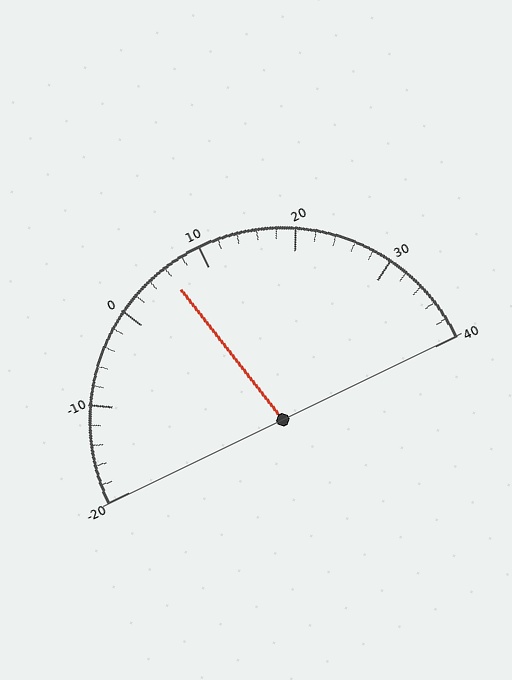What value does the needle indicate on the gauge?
The needle indicates approximately 6.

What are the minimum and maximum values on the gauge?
The gauge ranges from -20 to 40.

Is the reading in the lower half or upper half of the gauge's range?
The reading is in the lower half of the range (-20 to 40).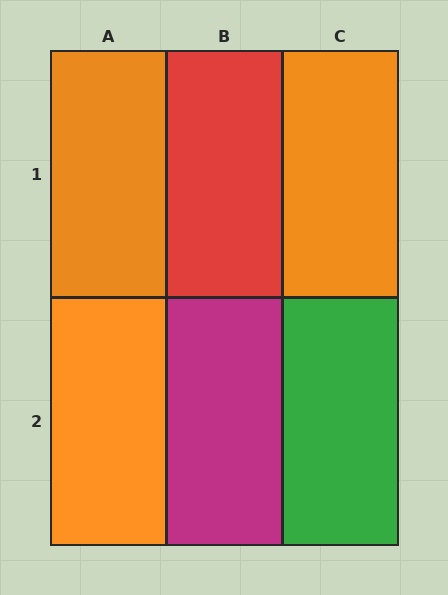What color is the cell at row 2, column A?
Orange.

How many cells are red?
1 cell is red.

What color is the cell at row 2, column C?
Green.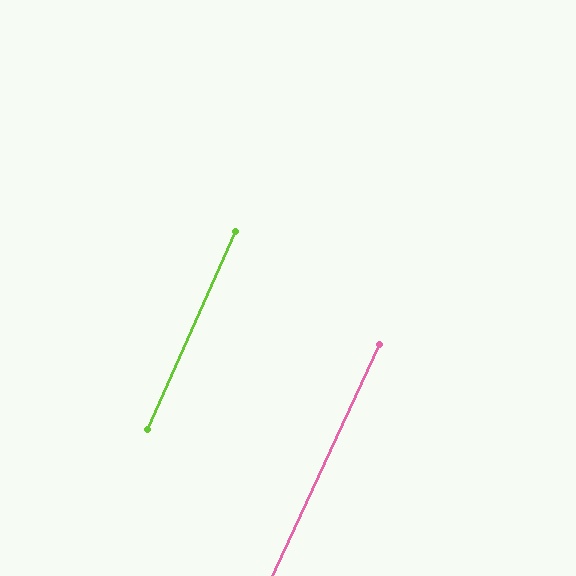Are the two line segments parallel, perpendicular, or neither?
Parallel — their directions differ by only 0.8°.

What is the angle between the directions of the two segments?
Approximately 1 degree.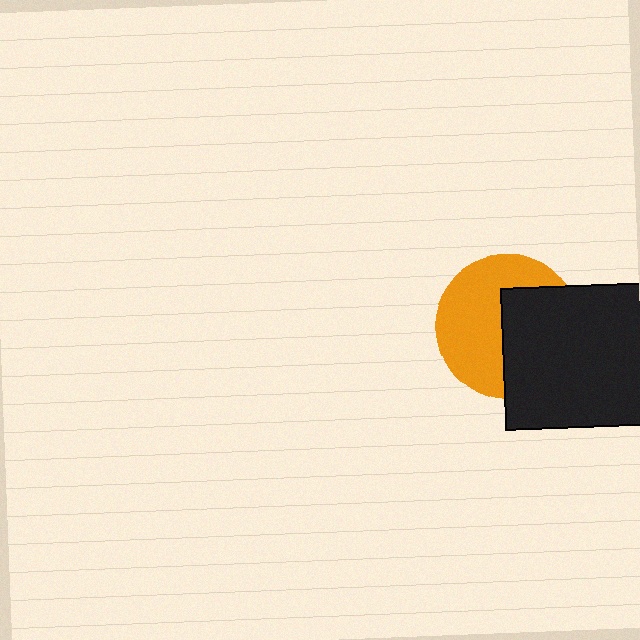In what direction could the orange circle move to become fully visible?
The orange circle could move left. That would shift it out from behind the black square entirely.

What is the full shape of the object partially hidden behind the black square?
The partially hidden object is an orange circle.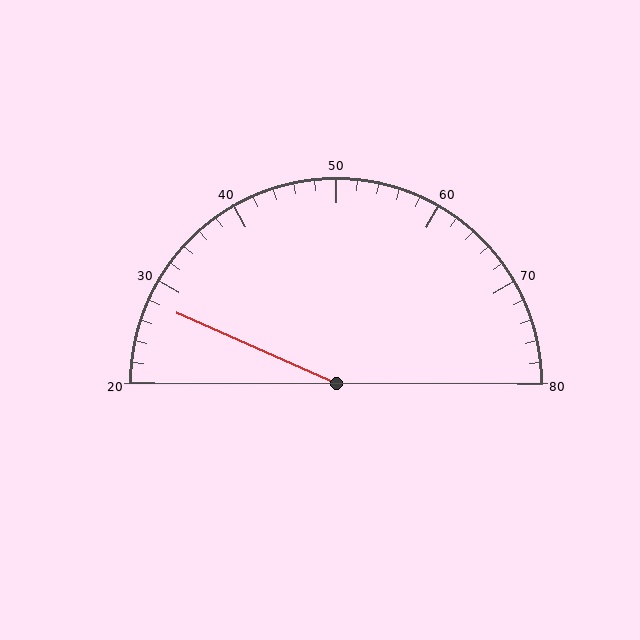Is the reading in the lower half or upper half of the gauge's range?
The reading is in the lower half of the range (20 to 80).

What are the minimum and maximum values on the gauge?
The gauge ranges from 20 to 80.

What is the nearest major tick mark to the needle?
The nearest major tick mark is 30.